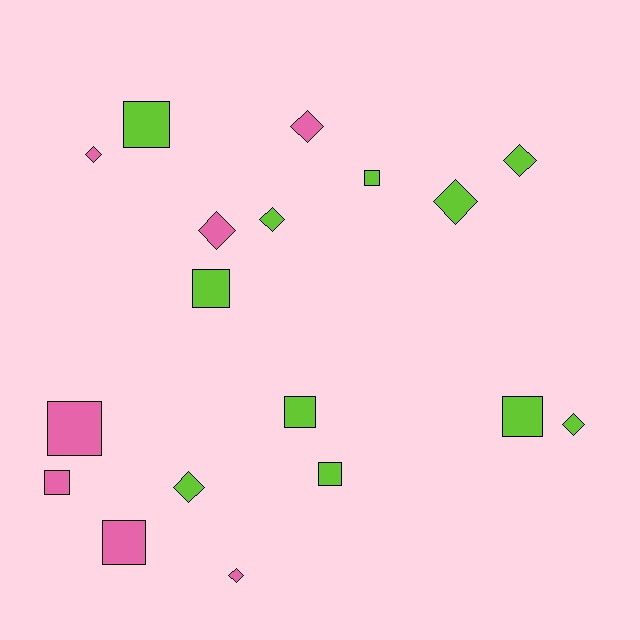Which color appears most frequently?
Lime, with 11 objects.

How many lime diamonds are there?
There are 5 lime diamonds.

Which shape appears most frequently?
Diamond, with 9 objects.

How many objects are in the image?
There are 18 objects.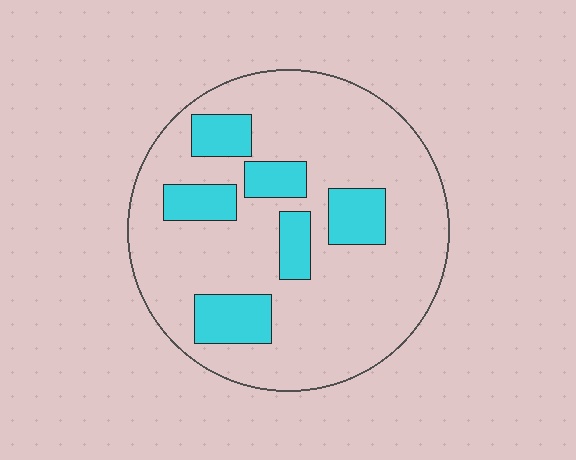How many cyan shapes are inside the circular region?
6.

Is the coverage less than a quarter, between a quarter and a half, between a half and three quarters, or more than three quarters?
Less than a quarter.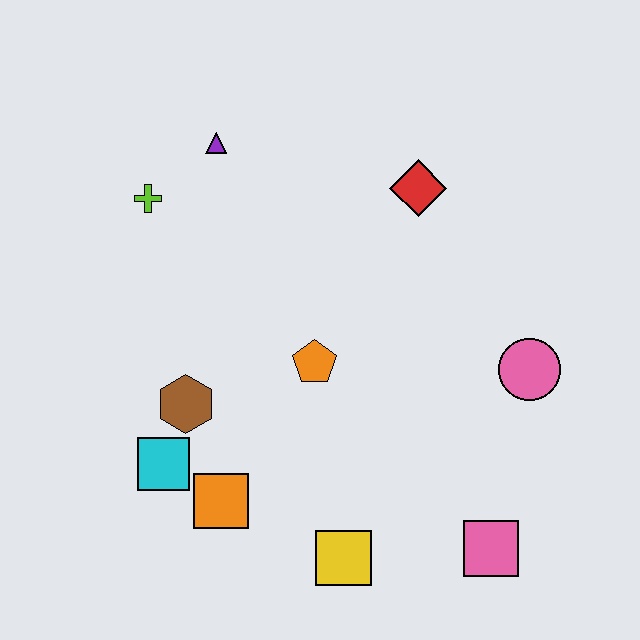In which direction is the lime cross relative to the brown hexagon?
The lime cross is above the brown hexagon.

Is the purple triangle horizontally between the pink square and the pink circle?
No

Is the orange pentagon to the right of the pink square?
No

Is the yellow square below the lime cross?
Yes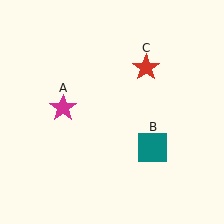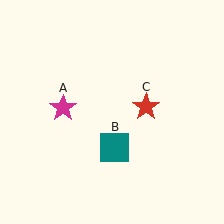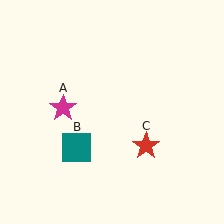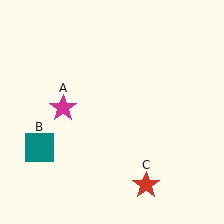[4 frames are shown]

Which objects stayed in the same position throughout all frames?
Magenta star (object A) remained stationary.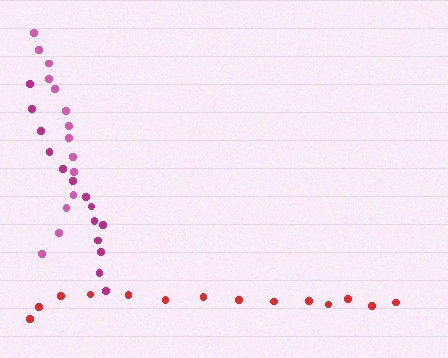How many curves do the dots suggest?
There are 3 distinct paths.